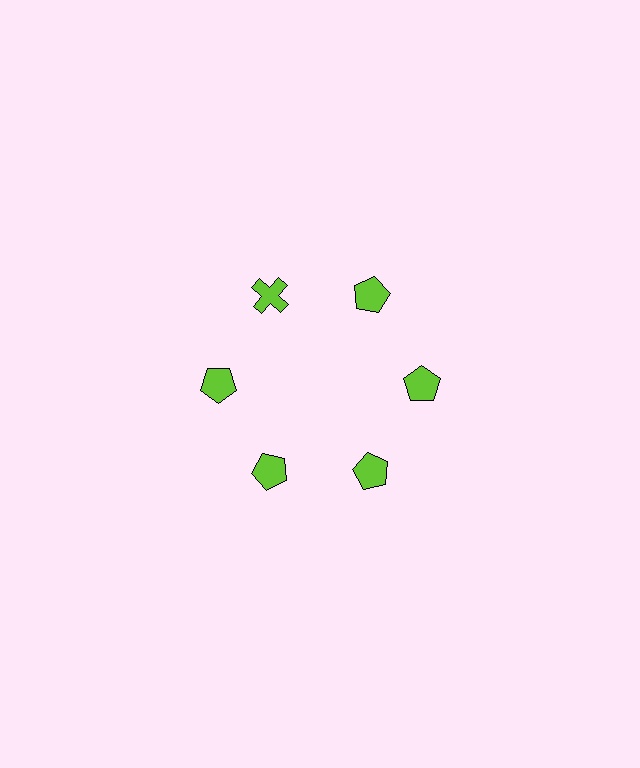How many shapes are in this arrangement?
There are 6 shapes arranged in a ring pattern.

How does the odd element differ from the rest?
It has a different shape: cross instead of pentagon.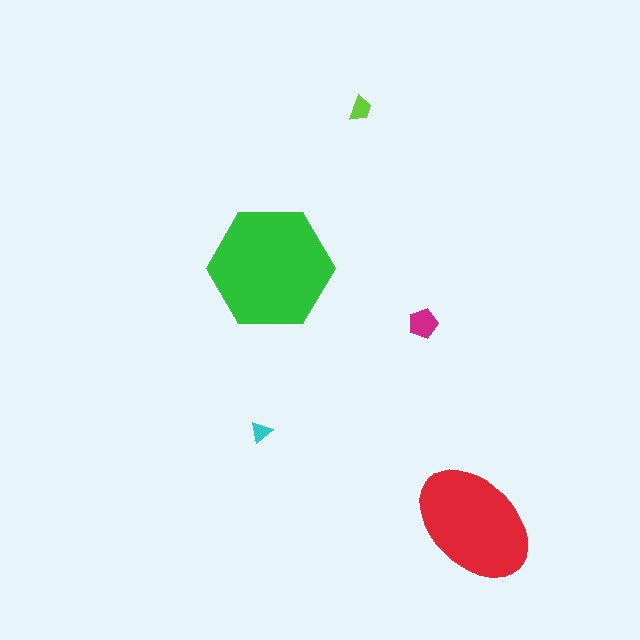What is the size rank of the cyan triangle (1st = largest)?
5th.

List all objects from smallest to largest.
The cyan triangle, the lime trapezoid, the magenta pentagon, the red ellipse, the green hexagon.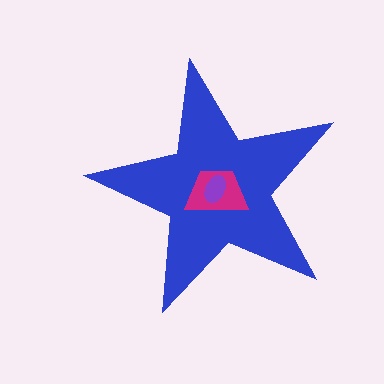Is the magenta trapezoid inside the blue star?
Yes.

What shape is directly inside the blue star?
The magenta trapezoid.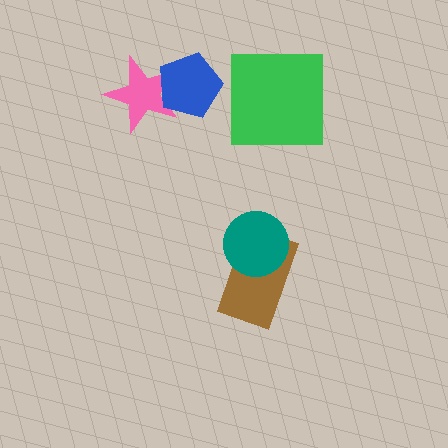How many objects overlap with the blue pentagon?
1 object overlaps with the blue pentagon.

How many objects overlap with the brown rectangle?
1 object overlaps with the brown rectangle.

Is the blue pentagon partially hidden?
No, no other shape covers it.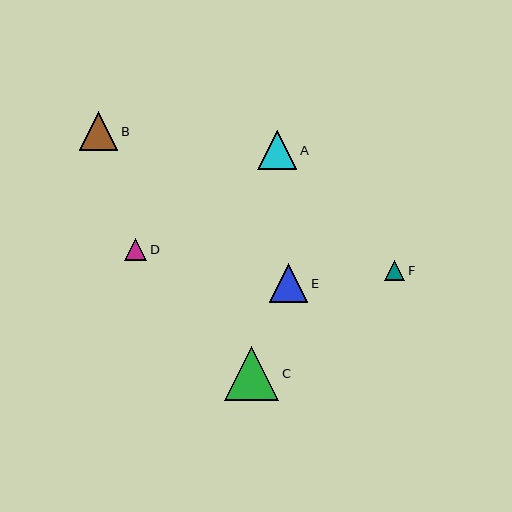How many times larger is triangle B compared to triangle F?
Triangle B is approximately 1.9 times the size of triangle F.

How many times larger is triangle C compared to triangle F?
Triangle C is approximately 2.7 times the size of triangle F.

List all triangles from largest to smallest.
From largest to smallest: C, A, E, B, D, F.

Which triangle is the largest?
Triangle C is the largest with a size of approximately 54 pixels.